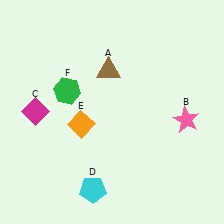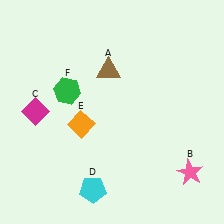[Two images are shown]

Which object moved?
The pink star (B) moved down.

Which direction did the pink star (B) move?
The pink star (B) moved down.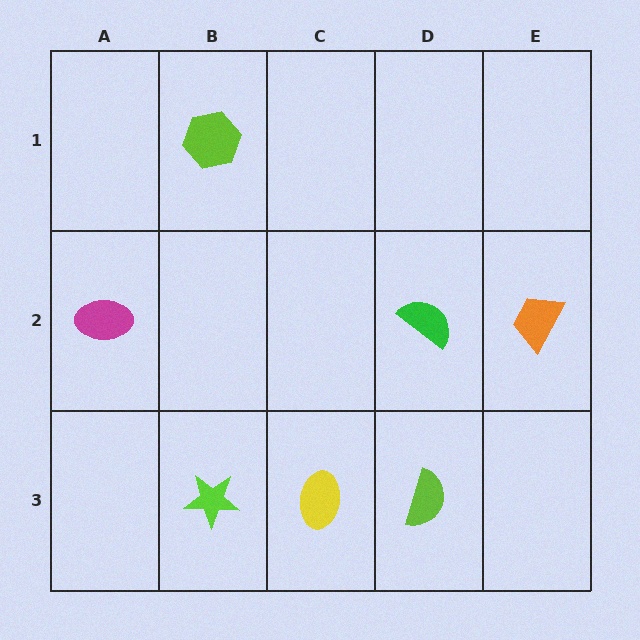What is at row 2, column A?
A magenta ellipse.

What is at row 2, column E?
An orange trapezoid.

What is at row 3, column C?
A yellow ellipse.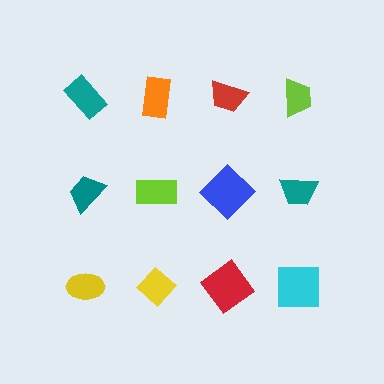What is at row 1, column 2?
An orange rectangle.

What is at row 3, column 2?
A yellow diamond.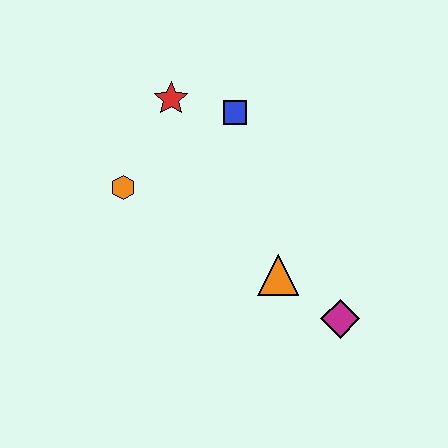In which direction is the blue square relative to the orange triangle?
The blue square is above the orange triangle.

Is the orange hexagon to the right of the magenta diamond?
No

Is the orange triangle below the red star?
Yes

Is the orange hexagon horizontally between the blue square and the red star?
No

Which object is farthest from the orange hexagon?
The magenta diamond is farthest from the orange hexagon.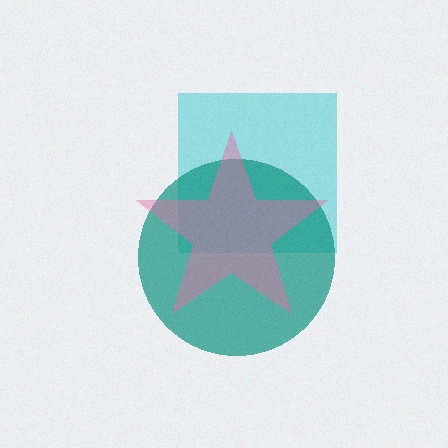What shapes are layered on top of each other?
The layered shapes are: a cyan square, a teal circle, a pink star.